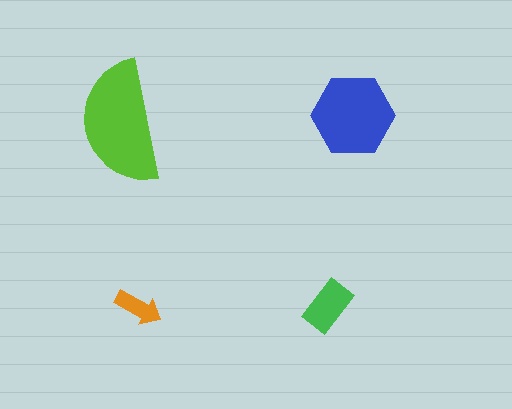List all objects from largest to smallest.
The lime semicircle, the blue hexagon, the green rectangle, the orange arrow.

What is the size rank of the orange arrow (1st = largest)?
4th.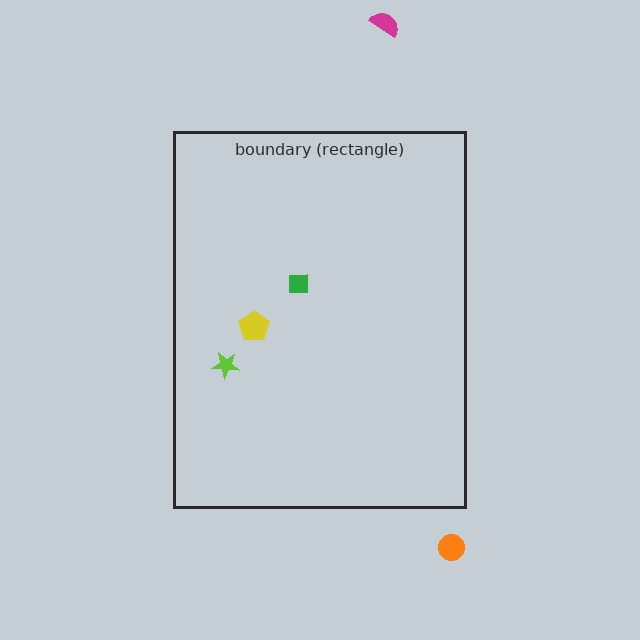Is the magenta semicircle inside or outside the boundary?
Outside.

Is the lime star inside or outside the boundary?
Inside.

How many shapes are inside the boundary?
3 inside, 2 outside.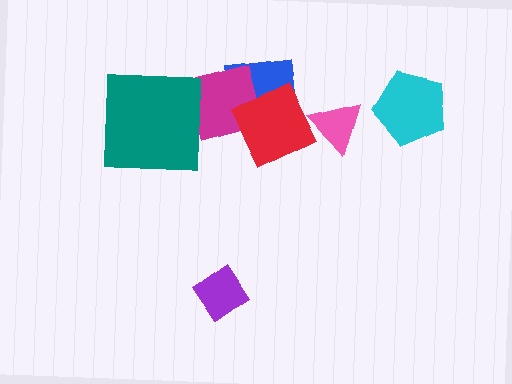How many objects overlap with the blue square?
2 objects overlap with the blue square.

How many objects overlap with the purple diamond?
0 objects overlap with the purple diamond.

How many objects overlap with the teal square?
0 objects overlap with the teal square.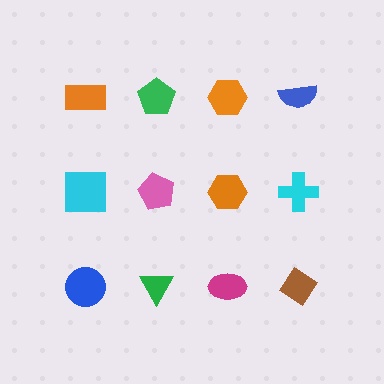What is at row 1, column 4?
A blue semicircle.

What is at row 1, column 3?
An orange hexagon.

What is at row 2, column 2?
A pink pentagon.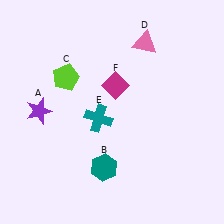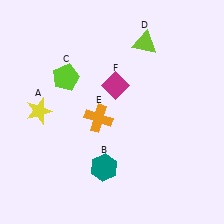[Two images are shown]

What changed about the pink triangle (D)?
In Image 1, D is pink. In Image 2, it changed to lime.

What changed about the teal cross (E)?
In Image 1, E is teal. In Image 2, it changed to orange.